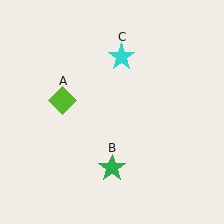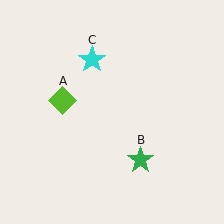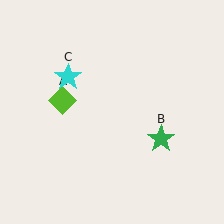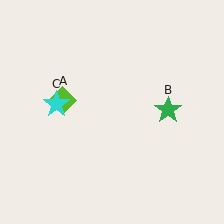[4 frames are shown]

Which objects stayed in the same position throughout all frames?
Lime diamond (object A) remained stationary.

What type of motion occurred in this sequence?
The green star (object B), cyan star (object C) rotated counterclockwise around the center of the scene.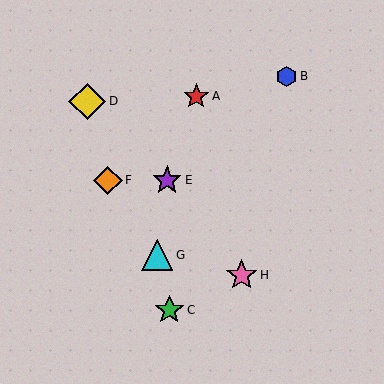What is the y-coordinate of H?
Object H is at y≈275.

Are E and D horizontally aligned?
No, E is at y≈180 and D is at y≈102.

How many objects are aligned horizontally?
2 objects (E, F) are aligned horizontally.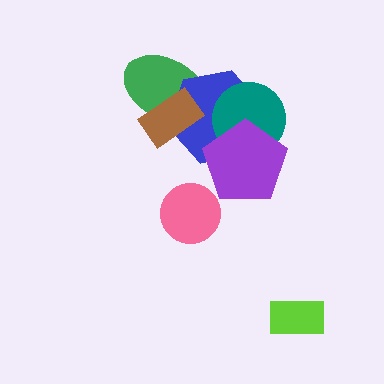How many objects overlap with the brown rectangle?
2 objects overlap with the brown rectangle.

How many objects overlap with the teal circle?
2 objects overlap with the teal circle.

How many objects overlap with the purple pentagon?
2 objects overlap with the purple pentagon.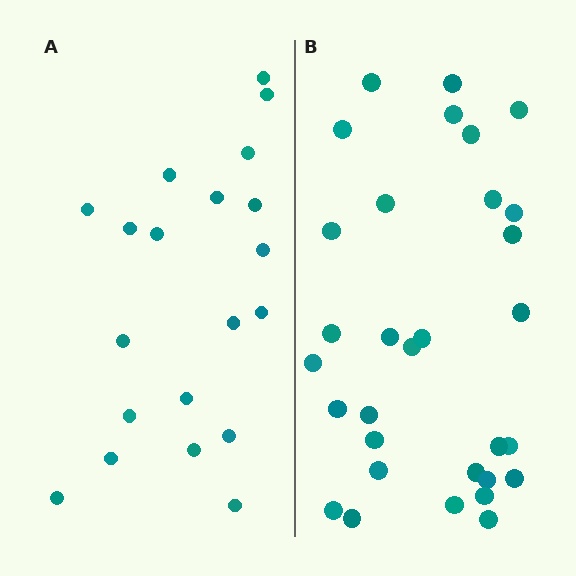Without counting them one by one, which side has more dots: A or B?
Region B (the right region) has more dots.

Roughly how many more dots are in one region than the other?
Region B has roughly 12 or so more dots than region A.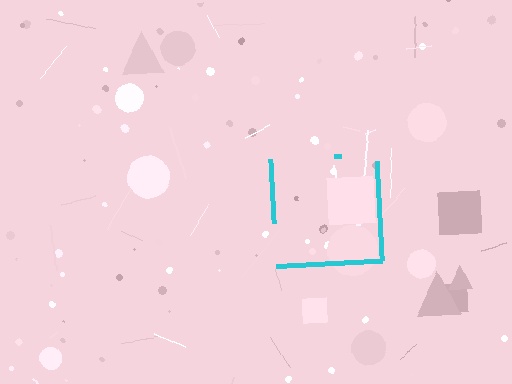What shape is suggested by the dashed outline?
The dashed outline suggests a square.